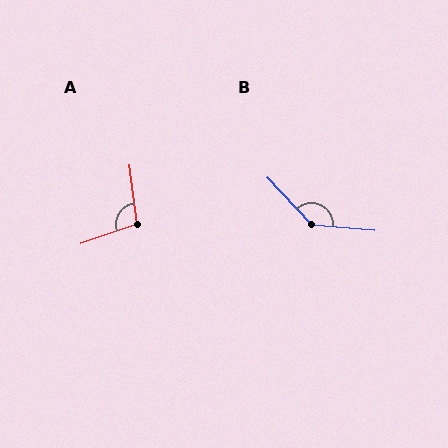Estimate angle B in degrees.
Approximately 138 degrees.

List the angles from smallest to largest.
A (102°), B (138°).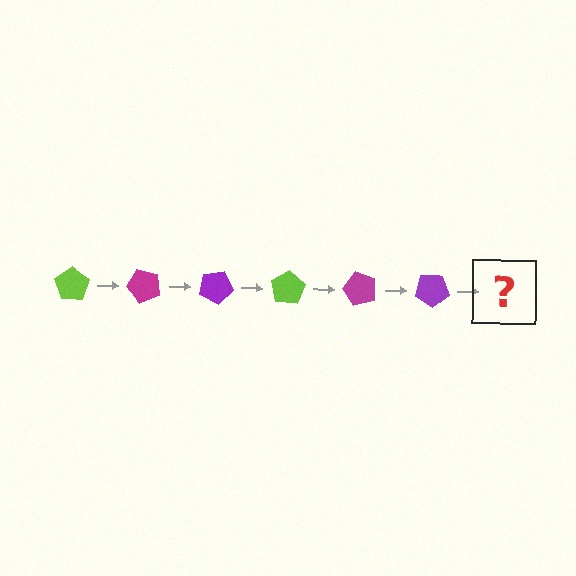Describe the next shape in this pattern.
It should be a lime pentagon, rotated 300 degrees from the start.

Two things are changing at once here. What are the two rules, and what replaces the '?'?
The two rules are that it rotates 50 degrees each step and the color cycles through lime, magenta, and purple. The '?' should be a lime pentagon, rotated 300 degrees from the start.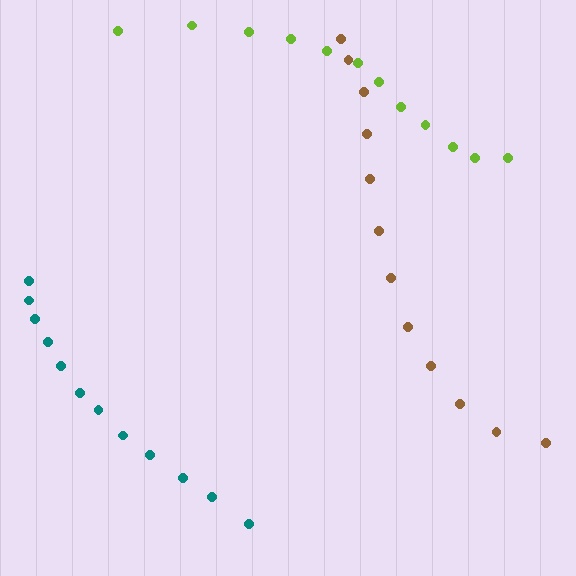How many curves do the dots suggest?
There are 3 distinct paths.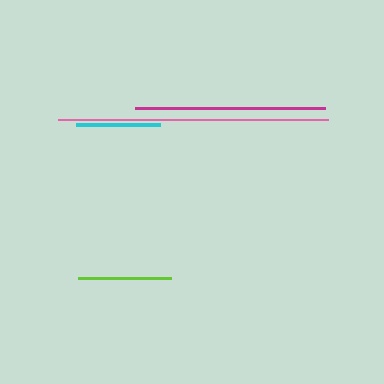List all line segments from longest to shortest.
From longest to shortest: pink, magenta, lime, cyan.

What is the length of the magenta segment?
The magenta segment is approximately 190 pixels long.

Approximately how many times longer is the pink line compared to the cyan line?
The pink line is approximately 3.2 times the length of the cyan line.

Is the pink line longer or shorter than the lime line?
The pink line is longer than the lime line.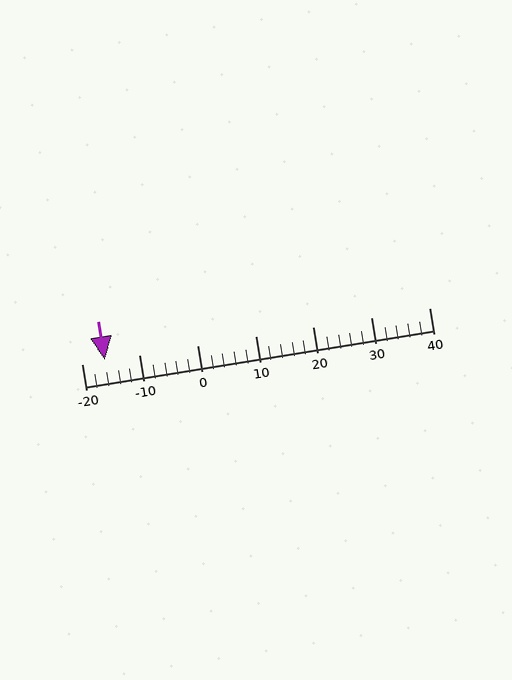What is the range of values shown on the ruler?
The ruler shows values from -20 to 40.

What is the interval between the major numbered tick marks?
The major tick marks are spaced 10 units apart.